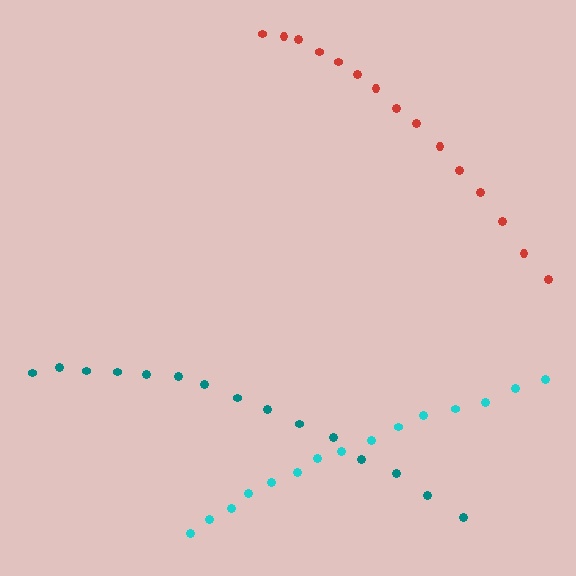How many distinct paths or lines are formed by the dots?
There are 3 distinct paths.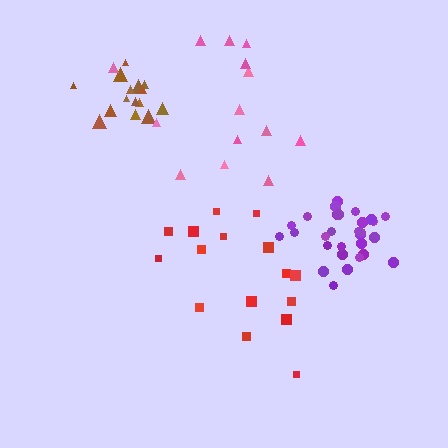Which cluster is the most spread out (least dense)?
Pink.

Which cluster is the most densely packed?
Purple.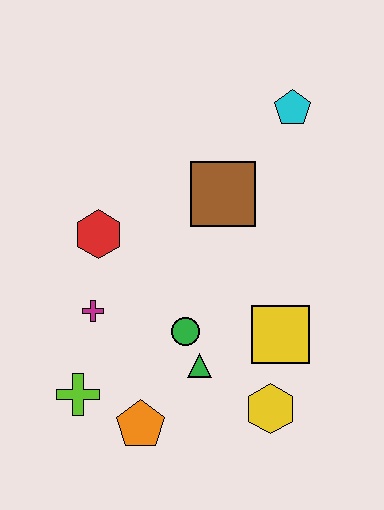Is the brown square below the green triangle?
No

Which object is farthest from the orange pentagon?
The cyan pentagon is farthest from the orange pentagon.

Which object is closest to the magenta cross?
The red hexagon is closest to the magenta cross.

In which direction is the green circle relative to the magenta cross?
The green circle is to the right of the magenta cross.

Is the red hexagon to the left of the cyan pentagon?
Yes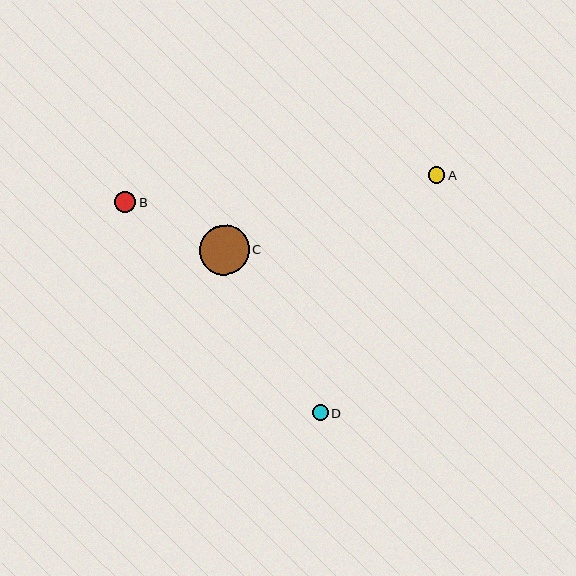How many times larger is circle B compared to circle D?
Circle B is approximately 1.3 times the size of circle D.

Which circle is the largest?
Circle C is the largest with a size of approximately 50 pixels.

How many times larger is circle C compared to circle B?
Circle C is approximately 2.4 times the size of circle B.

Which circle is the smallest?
Circle D is the smallest with a size of approximately 16 pixels.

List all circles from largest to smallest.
From largest to smallest: C, B, A, D.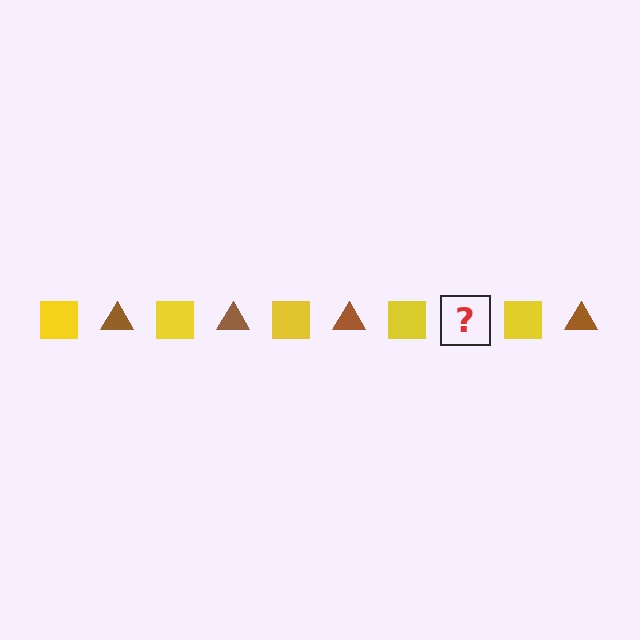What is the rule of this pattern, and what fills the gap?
The rule is that the pattern alternates between yellow square and brown triangle. The gap should be filled with a brown triangle.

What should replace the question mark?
The question mark should be replaced with a brown triangle.